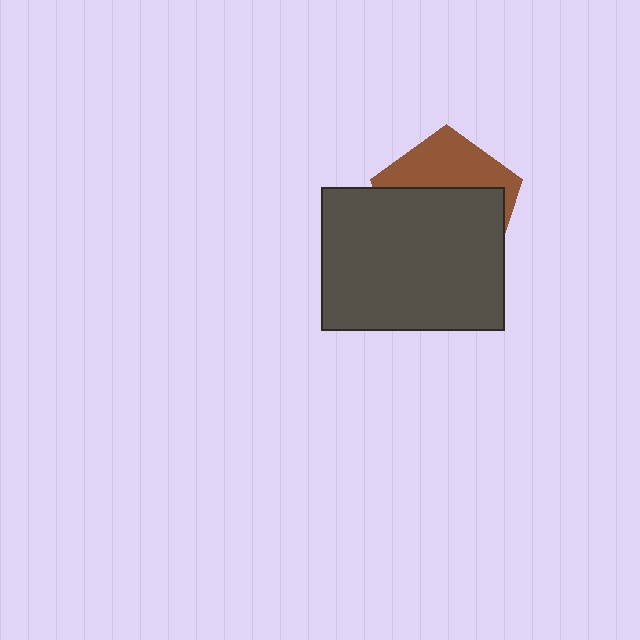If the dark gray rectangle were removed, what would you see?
You would see the complete brown pentagon.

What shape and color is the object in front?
The object in front is a dark gray rectangle.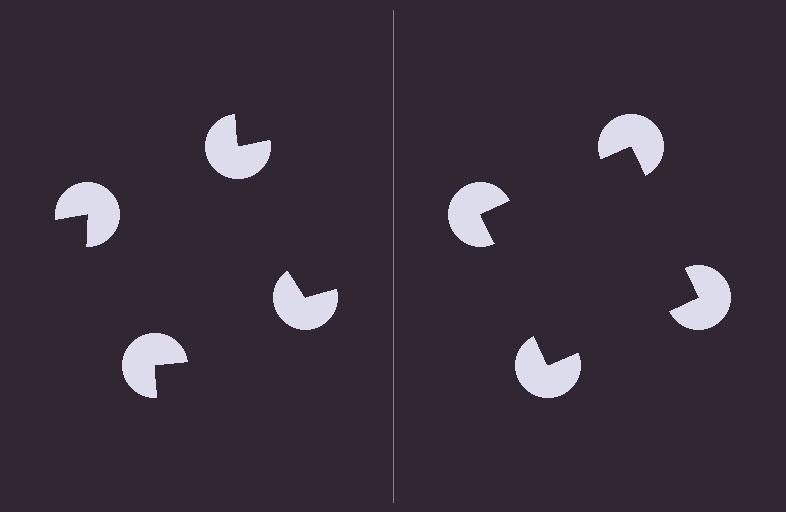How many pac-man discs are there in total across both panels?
8 — 4 on each side.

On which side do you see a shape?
An illusory square appears on the right side. On the left side the wedge cuts are rotated, so no coherent shape forms.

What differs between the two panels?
The pac-man discs are positioned identically on both sides; only the wedge orientations differ. On the right they align to a square; on the left they are misaligned.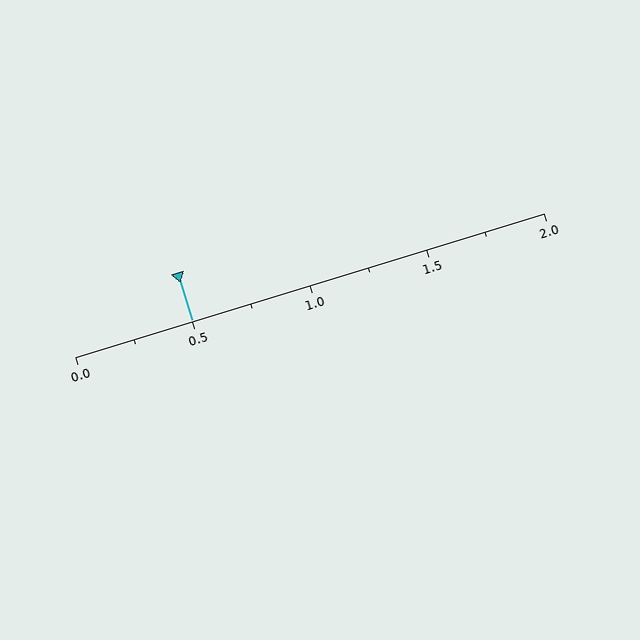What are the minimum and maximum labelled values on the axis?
The axis runs from 0.0 to 2.0.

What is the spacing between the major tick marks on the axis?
The major ticks are spaced 0.5 apart.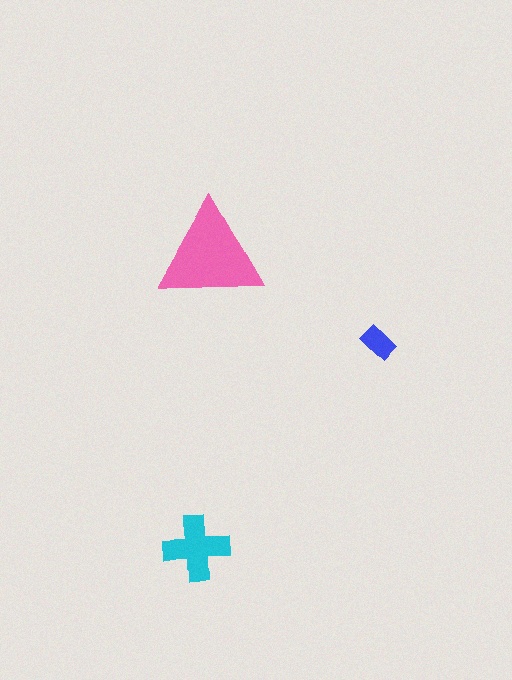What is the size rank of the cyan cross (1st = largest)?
2nd.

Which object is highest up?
The pink triangle is topmost.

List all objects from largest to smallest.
The pink triangle, the cyan cross, the blue rectangle.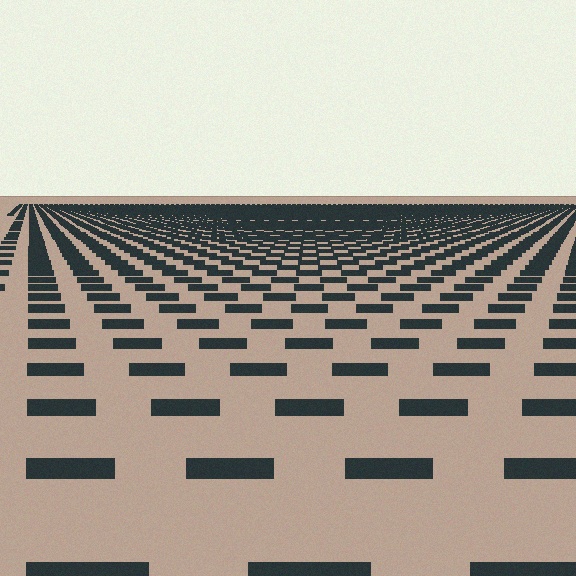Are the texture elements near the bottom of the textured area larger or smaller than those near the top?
Larger. Near the bottom, elements are closer to the viewer and appear at a bigger on-screen size.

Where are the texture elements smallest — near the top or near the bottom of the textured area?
Near the top.